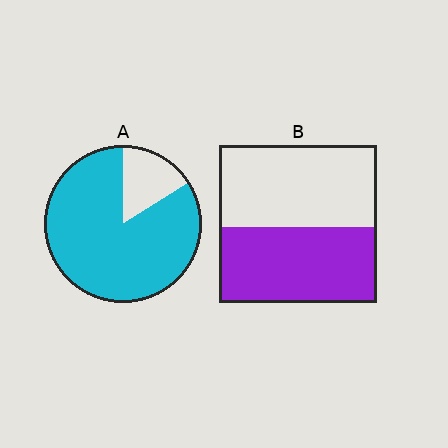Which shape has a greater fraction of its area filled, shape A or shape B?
Shape A.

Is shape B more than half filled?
Roughly half.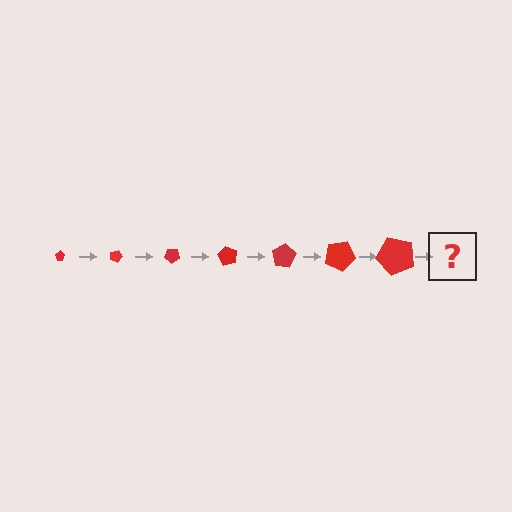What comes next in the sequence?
The next element should be a pentagon, larger than the previous one and rotated 140 degrees from the start.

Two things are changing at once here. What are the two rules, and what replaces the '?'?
The two rules are that the pentagon grows larger each step and it rotates 20 degrees each step. The '?' should be a pentagon, larger than the previous one and rotated 140 degrees from the start.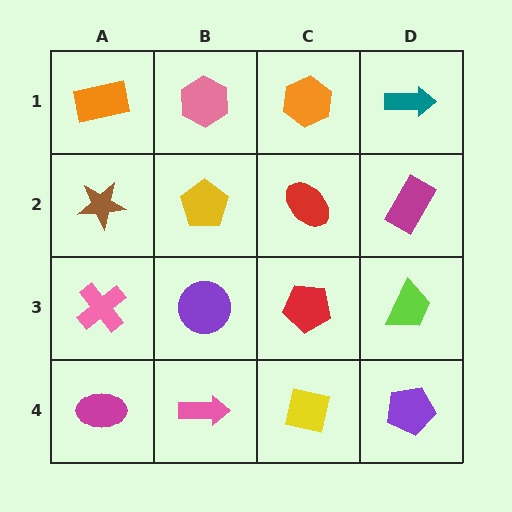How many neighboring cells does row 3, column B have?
4.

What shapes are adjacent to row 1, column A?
A brown star (row 2, column A), a pink hexagon (row 1, column B).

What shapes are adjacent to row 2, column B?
A pink hexagon (row 1, column B), a purple circle (row 3, column B), a brown star (row 2, column A), a red ellipse (row 2, column C).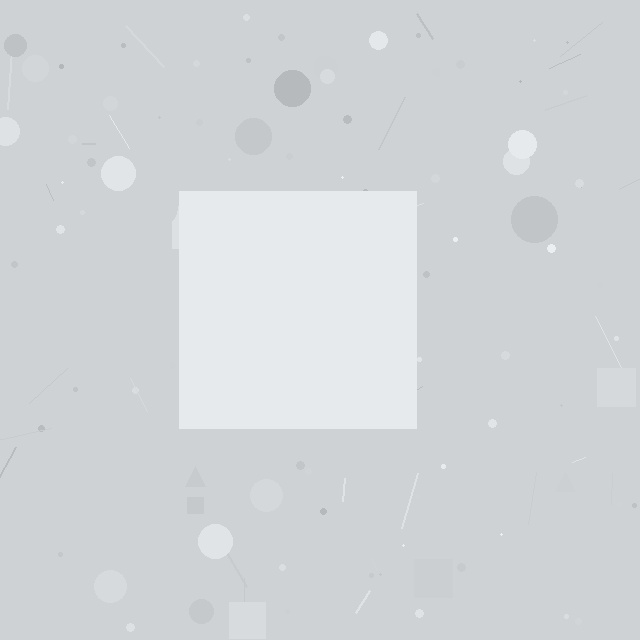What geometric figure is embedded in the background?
A square is embedded in the background.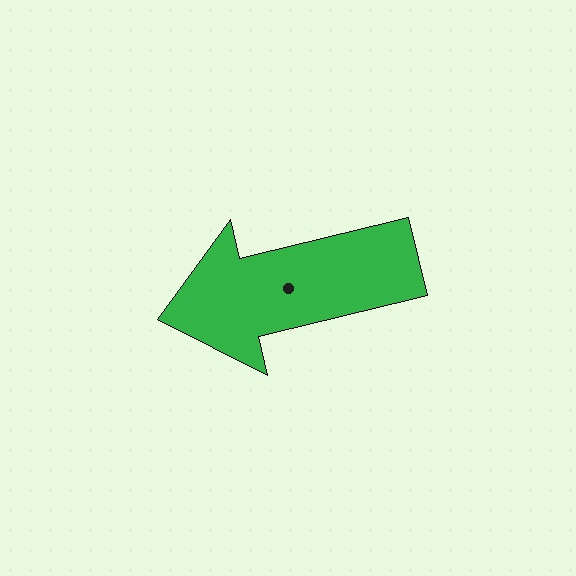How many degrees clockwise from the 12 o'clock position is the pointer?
Approximately 257 degrees.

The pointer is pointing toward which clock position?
Roughly 9 o'clock.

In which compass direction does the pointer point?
West.